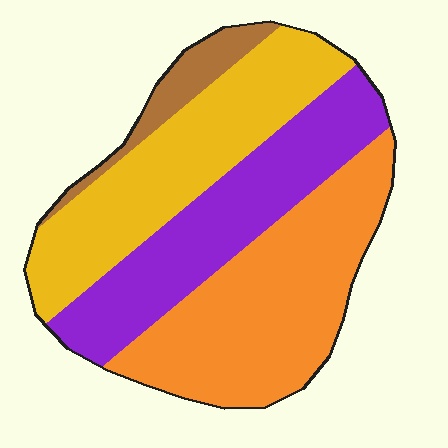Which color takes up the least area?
Brown, at roughly 5%.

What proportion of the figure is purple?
Purple covers around 30% of the figure.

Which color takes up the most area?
Orange, at roughly 35%.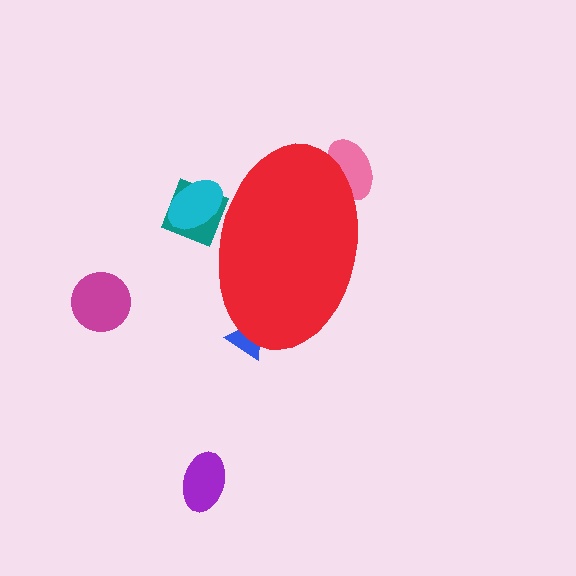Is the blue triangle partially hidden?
Yes, the blue triangle is partially hidden behind the red ellipse.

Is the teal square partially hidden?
Yes, the teal square is partially hidden behind the red ellipse.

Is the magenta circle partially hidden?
No, the magenta circle is fully visible.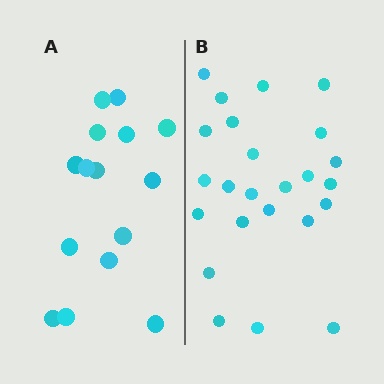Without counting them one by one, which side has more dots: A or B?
Region B (the right region) has more dots.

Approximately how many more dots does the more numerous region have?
Region B has roughly 8 or so more dots than region A.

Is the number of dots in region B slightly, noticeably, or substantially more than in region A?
Region B has substantially more. The ratio is roughly 1.6 to 1.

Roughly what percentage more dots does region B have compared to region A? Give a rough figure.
About 60% more.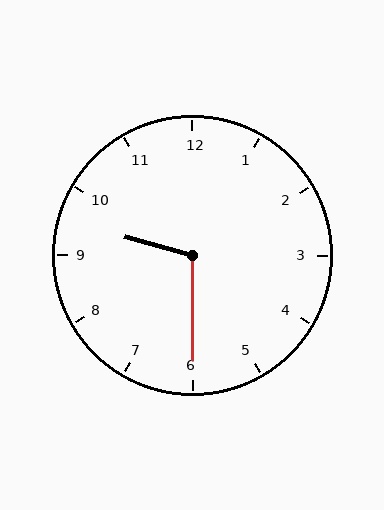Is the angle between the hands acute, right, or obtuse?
It is obtuse.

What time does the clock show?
9:30.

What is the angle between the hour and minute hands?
Approximately 105 degrees.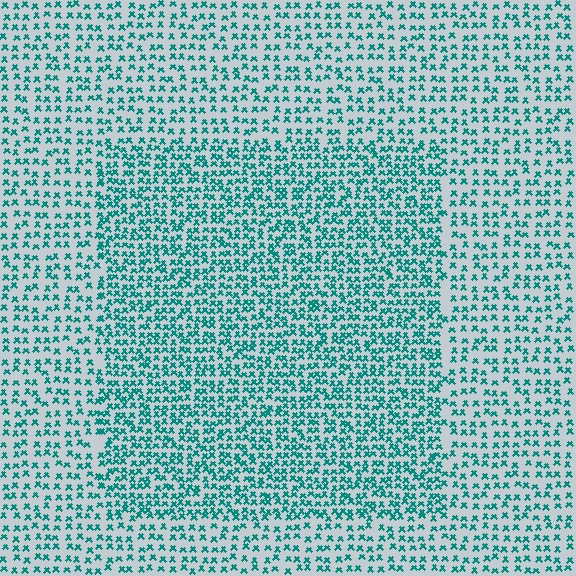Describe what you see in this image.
The image contains small teal elements arranged at two different densities. A rectangle-shaped region is visible where the elements are more densely packed than the surrounding area.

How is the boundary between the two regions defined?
The boundary is defined by a change in element density (approximately 1.7x ratio). All elements are the same color, size, and shape.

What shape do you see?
I see a rectangle.